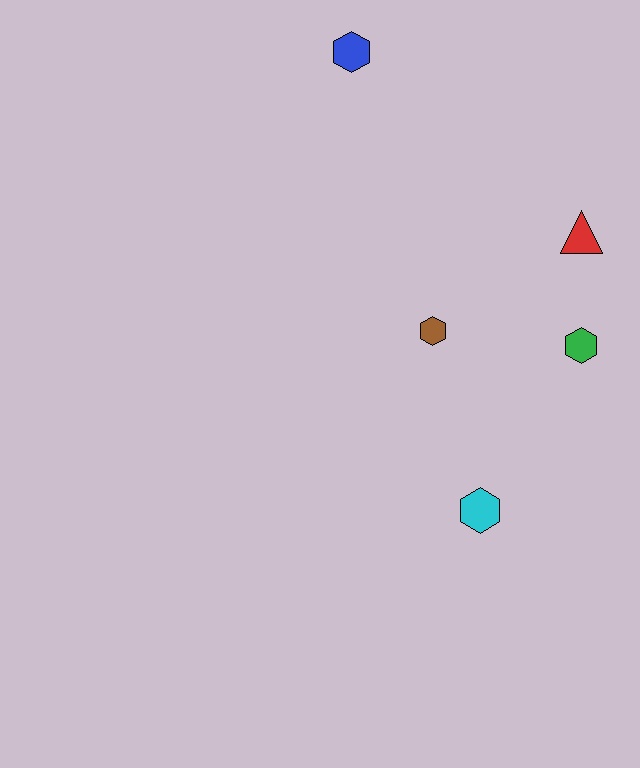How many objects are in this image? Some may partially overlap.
There are 5 objects.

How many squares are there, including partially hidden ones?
There are no squares.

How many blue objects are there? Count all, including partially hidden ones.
There is 1 blue object.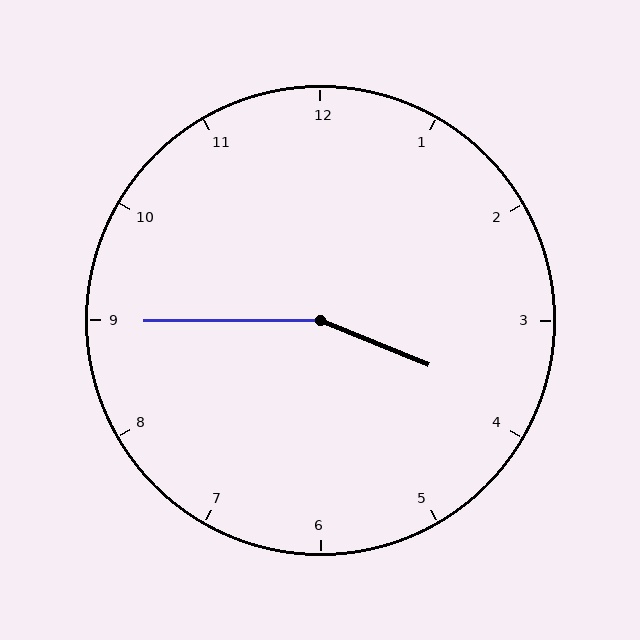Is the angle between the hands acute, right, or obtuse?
It is obtuse.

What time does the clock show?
3:45.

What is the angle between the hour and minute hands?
Approximately 158 degrees.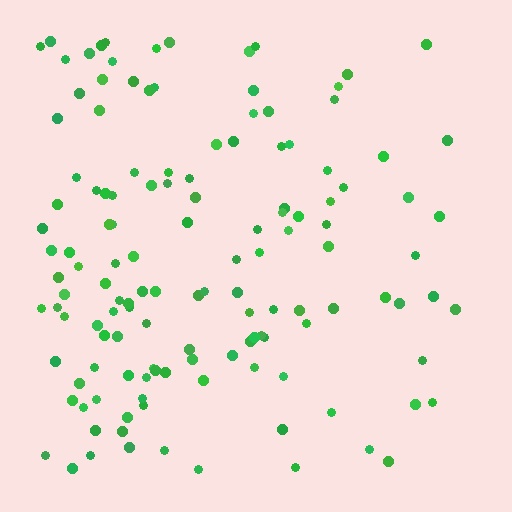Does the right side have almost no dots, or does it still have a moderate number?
Still a moderate number, just noticeably fewer than the left.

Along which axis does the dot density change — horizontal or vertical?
Horizontal.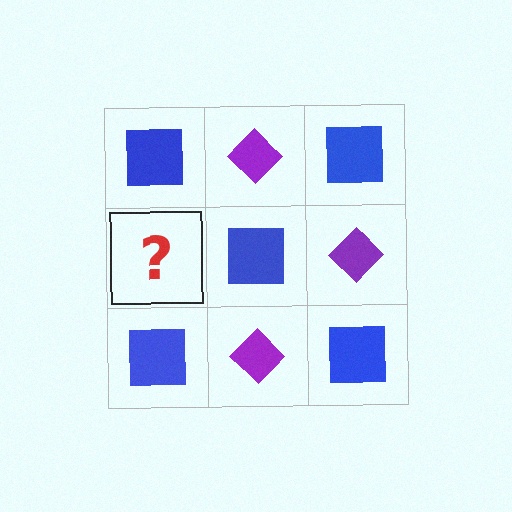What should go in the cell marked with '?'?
The missing cell should contain a purple diamond.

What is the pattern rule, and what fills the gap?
The rule is that it alternates blue square and purple diamond in a checkerboard pattern. The gap should be filled with a purple diamond.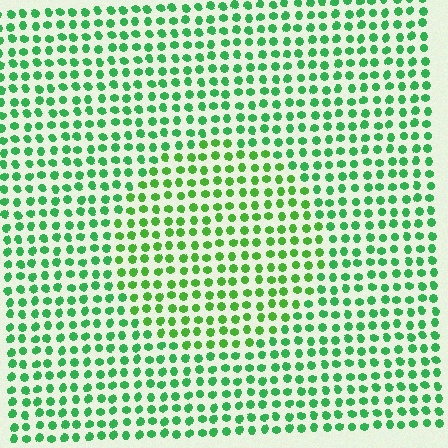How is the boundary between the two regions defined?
The boundary is defined purely by a slight shift in hue (about 24 degrees). Spacing, size, and orientation are identical on both sides.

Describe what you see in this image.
The image is filled with small green elements in a uniform arrangement. A circle-shaped region is visible where the elements are tinted to a slightly different hue, forming a subtle color boundary.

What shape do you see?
I see a circle.